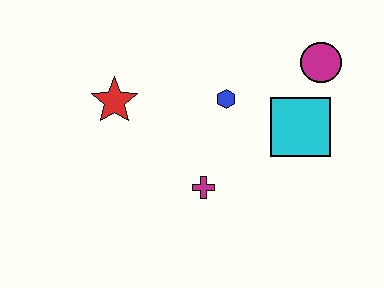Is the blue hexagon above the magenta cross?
Yes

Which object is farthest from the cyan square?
The red star is farthest from the cyan square.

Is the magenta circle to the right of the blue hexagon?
Yes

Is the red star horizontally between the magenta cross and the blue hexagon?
No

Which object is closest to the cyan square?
The magenta circle is closest to the cyan square.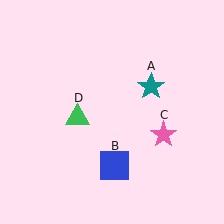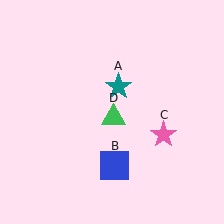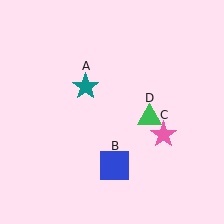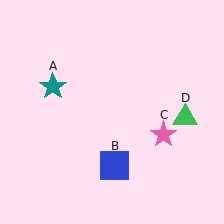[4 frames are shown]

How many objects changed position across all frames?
2 objects changed position: teal star (object A), green triangle (object D).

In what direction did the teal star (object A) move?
The teal star (object A) moved left.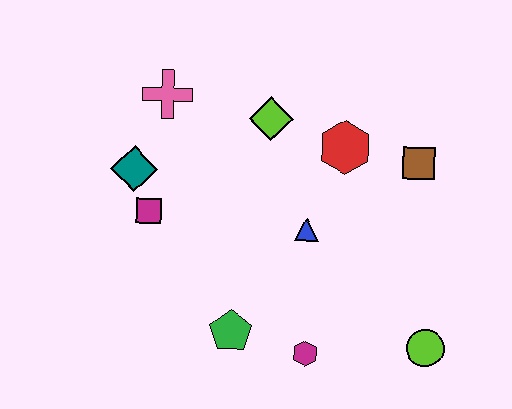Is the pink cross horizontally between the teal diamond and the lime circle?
Yes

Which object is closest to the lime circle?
The magenta hexagon is closest to the lime circle.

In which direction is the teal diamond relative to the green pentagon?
The teal diamond is above the green pentagon.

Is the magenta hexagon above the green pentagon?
No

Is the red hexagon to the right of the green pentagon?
Yes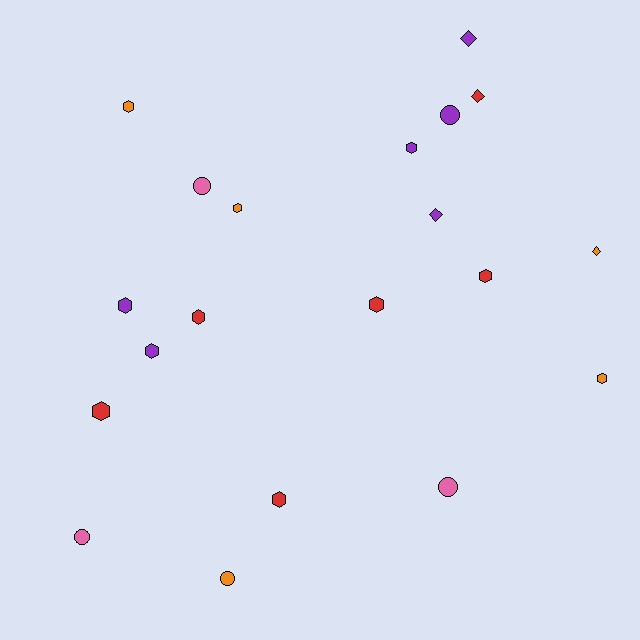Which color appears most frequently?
Red, with 6 objects.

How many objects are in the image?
There are 20 objects.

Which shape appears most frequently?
Hexagon, with 11 objects.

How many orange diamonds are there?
There is 1 orange diamond.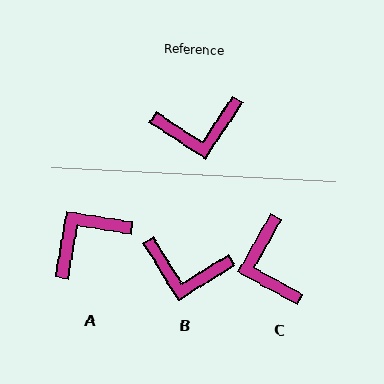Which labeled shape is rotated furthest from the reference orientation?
A, about 156 degrees away.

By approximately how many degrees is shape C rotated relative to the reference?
Approximately 86 degrees clockwise.